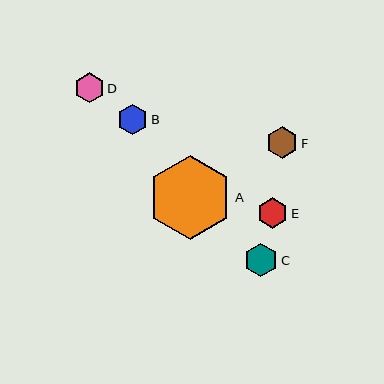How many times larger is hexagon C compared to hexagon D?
Hexagon C is approximately 1.1 times the size of hexagon D.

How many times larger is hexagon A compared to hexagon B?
Hexagon A is approximately 2.8 times the size of hexagon B.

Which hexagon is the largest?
Hexagon A is the largest with a size of approximately 84 pixels.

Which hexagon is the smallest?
Hexagon D is the smallest with a size of approximately 30 pixels.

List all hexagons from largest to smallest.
From largest to smallest: A, C, F, E, B, D.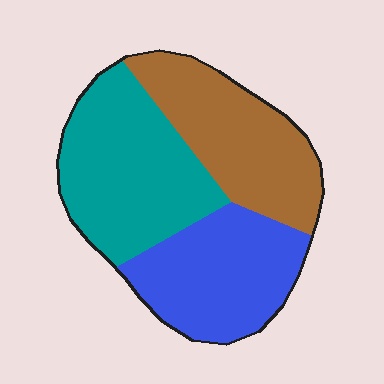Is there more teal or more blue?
Teal.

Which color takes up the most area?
Teal, at roughly 35%.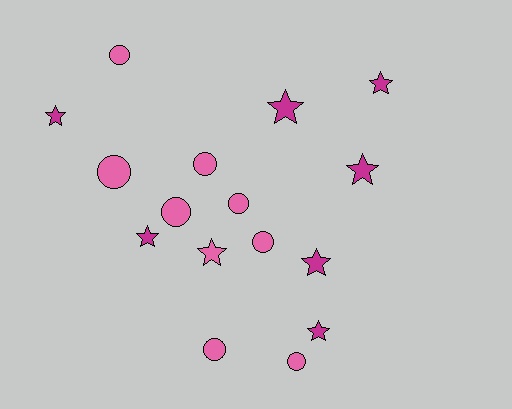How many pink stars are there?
There is 1 pink star.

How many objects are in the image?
There are 16 objects.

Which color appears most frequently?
Pink, with 9 objects.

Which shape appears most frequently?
Circle, with 8 objects.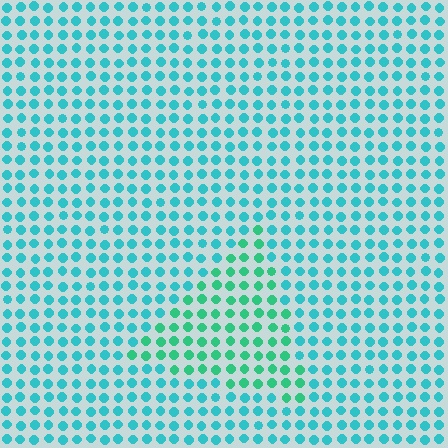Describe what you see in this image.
The image is filled with small cyan elements in a uniform arrangement. A triangle-shaped region is visible where the elements are tinted to a slightly different hue, forming a subtle color boundary.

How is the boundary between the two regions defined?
The boundary is defined purely by a slight shift in hue (about 30 degrees). Spacing, size, and orientation are identical on both sides.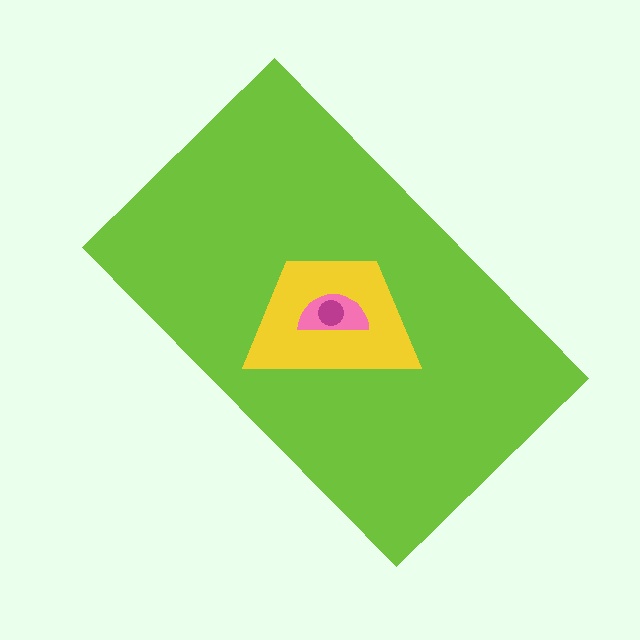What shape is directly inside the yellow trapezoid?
The pink semicircle.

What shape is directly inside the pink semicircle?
The magenta circle.